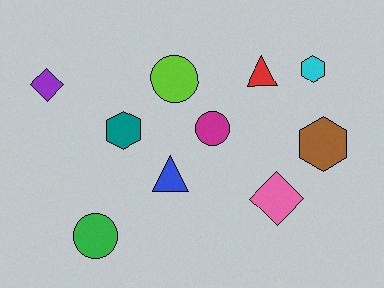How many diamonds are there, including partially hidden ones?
There are 2 diamonds.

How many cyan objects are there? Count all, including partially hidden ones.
There is 1 cyan object.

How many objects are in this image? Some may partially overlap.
There are 10 objects.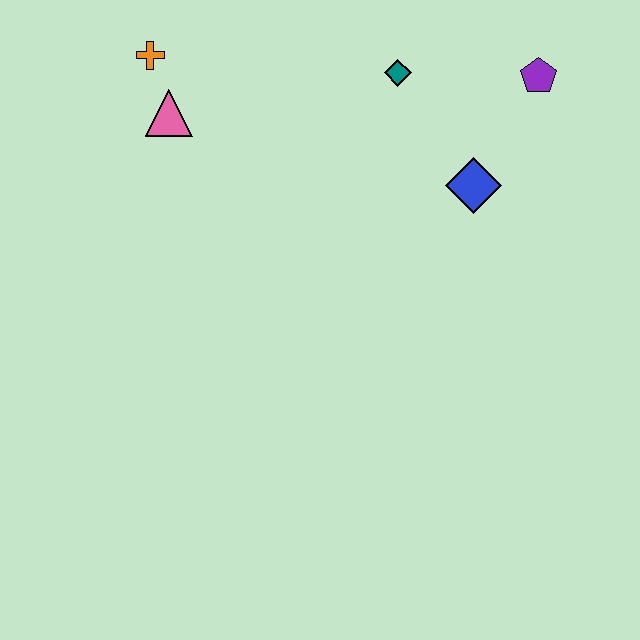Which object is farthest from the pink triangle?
The purple pentagon is farthest from the pink triangle.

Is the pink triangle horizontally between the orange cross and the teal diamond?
Yes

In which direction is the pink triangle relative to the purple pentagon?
The pink triangle is to the left of the purple pentagon.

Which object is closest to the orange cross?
The pink triangle is closest to the orange cross.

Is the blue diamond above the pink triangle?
No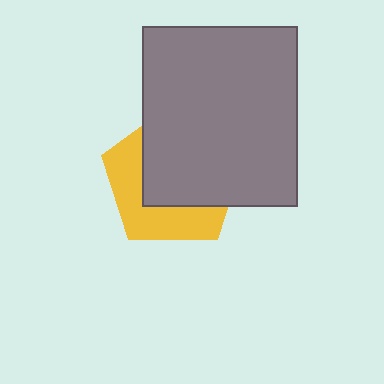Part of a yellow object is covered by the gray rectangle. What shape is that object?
It is a pentagon.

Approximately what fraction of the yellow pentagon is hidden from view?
Roughly 60% of the yellow pentagon is hidden behind the gray rectangle.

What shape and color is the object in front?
The object in front is a gray rectangle.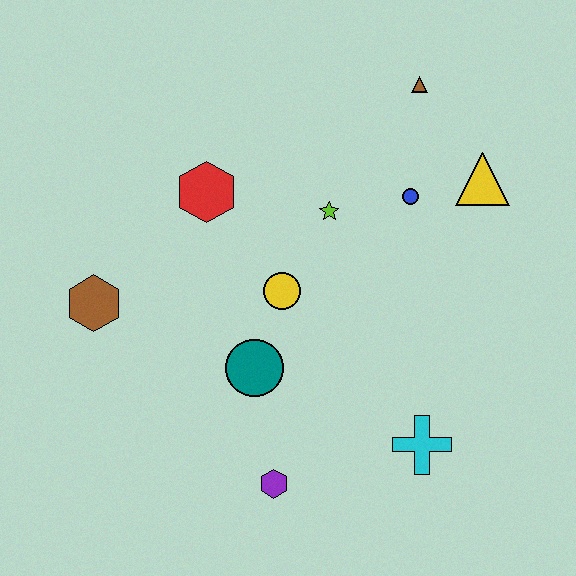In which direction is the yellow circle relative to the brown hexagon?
The yellow circle is to the right of the brown hexagon.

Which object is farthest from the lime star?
The purple hexagon is farthest from the lime star.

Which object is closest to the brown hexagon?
The red hexagon is closest to the brown hexagon.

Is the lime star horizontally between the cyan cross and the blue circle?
No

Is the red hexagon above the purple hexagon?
Yes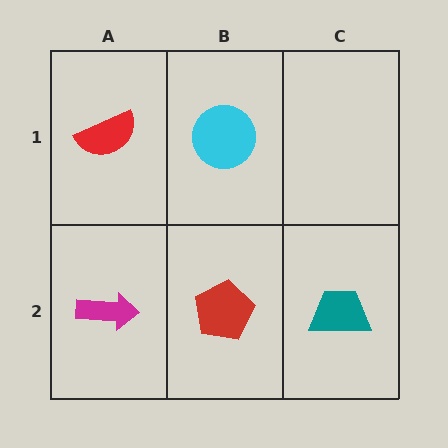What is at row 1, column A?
A red semicircle.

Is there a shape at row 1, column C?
No, that cell is empty.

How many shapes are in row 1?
2 shapes.